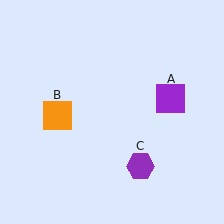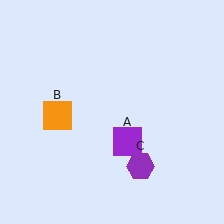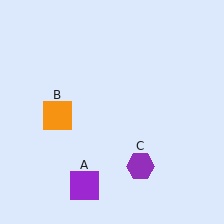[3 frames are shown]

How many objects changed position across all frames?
1 object changed position: purple square (object A).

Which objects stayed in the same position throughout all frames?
Orange square (object B) and purple hexagon (object C) remained stationary.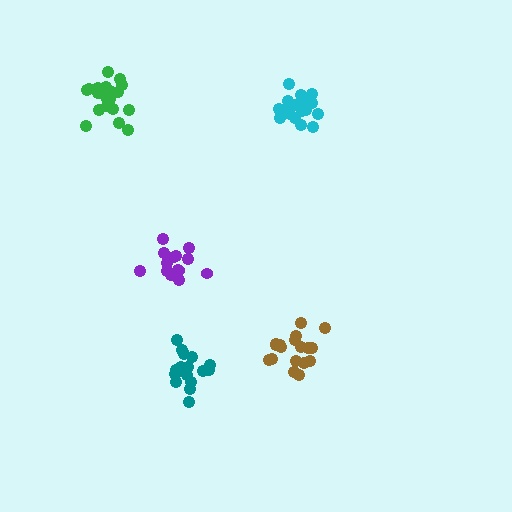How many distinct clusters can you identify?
There are 5 distinct clusters.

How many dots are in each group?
Group 1: 15 dots, Group 2: 18 dots, Group 3: 21 dots, Group 4: 19 dots, Group 5: 17 dots (90 total).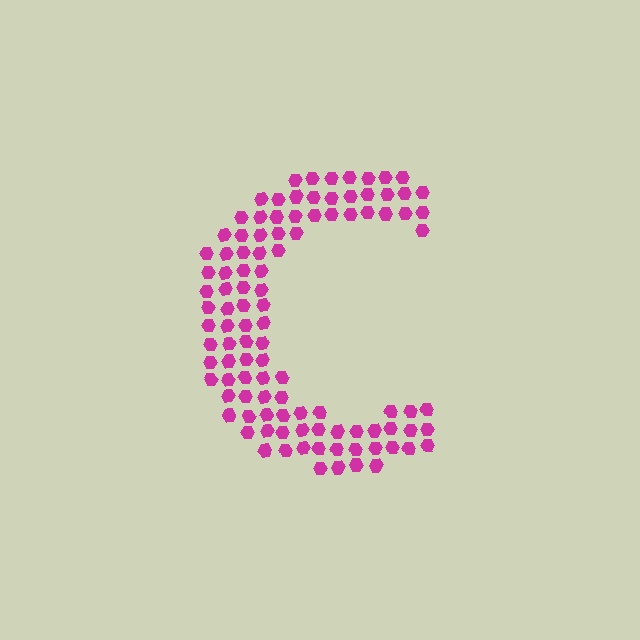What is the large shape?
The large shape is the letter C.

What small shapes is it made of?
It is made of small hexagons.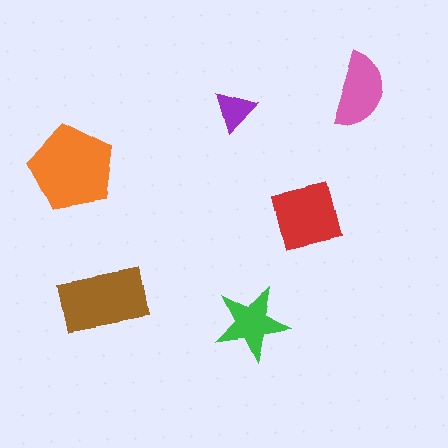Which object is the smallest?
The purple triangle.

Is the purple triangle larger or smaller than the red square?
Smaller.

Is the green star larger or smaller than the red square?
Smaller.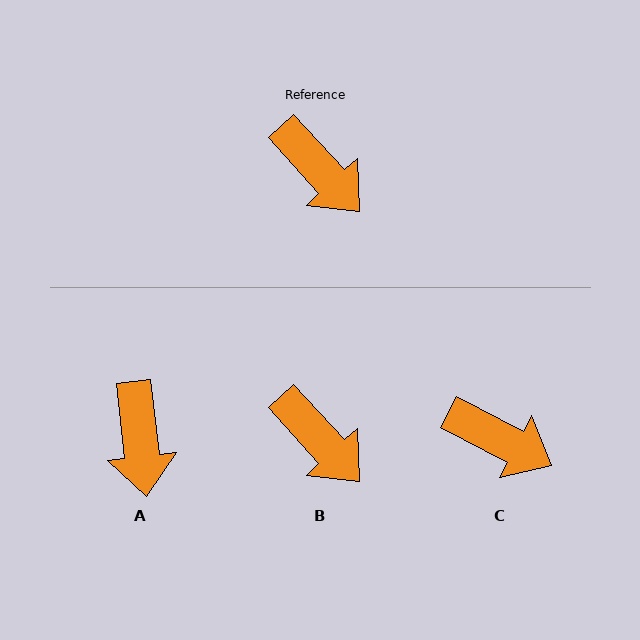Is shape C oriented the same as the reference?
No, it is off by about 20 degrees.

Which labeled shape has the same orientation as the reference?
B.